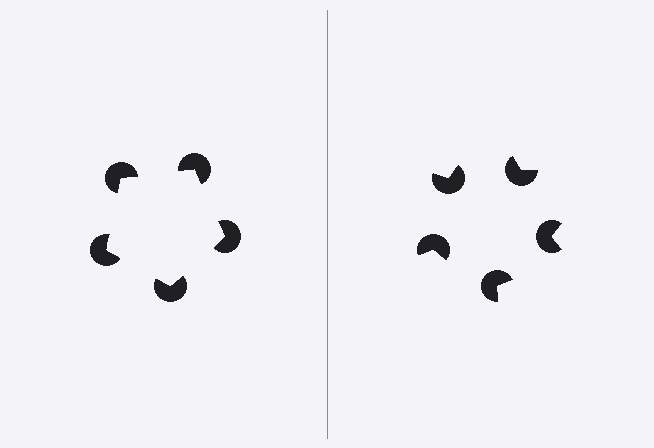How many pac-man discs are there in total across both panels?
10 — 5 on each side.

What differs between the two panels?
The pac-man discs are positioned identically on both sides; only the wedge orientations differ. On the left they align to a pentagon; on the right they are misaligned.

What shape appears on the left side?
An illusory pentagon.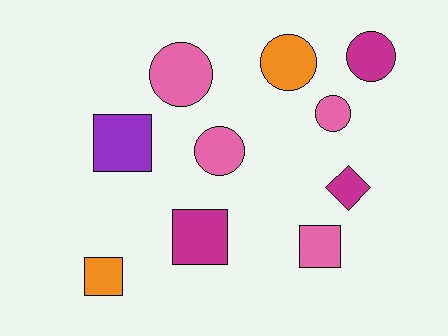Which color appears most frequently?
Pink, with 4 objects.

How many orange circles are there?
There is 1 orange circle.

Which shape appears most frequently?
Circle, with 5 objects.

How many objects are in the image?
There are 10 objects.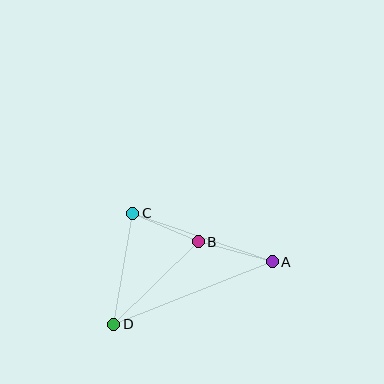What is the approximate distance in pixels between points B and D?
The distance between B and D is approximately 118 pixels.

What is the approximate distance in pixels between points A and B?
The distance between A and B is approximately 77 pixels.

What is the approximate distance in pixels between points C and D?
The distance between C and D is approximately 113 pixels.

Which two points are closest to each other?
Points B and C are closest to each other.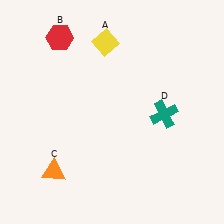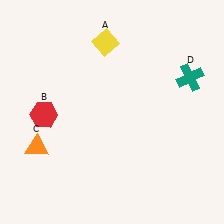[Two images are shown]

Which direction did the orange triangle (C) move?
The orange triangle (C) moved up.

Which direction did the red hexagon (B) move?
The red hexagon (B) moved down.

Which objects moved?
The objects that moved are: the red hexagon (B), the orange triangle (C), the teal cross (D).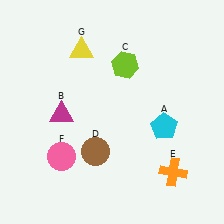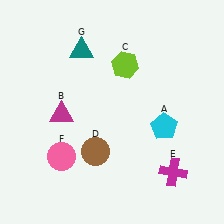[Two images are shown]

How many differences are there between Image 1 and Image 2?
There are 2 differences between the two images.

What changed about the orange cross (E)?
In Image 1, E is orange. In Image 2, it changed to magenta.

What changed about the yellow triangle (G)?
In Image 1, G is yellow. In Image 2, it changed to teal.